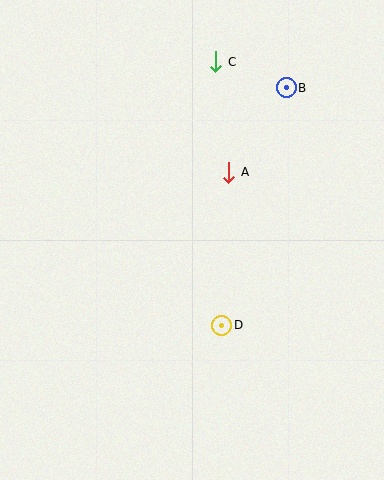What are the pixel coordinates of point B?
Point B is at (286, 88).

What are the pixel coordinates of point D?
Point D is at (222, 325).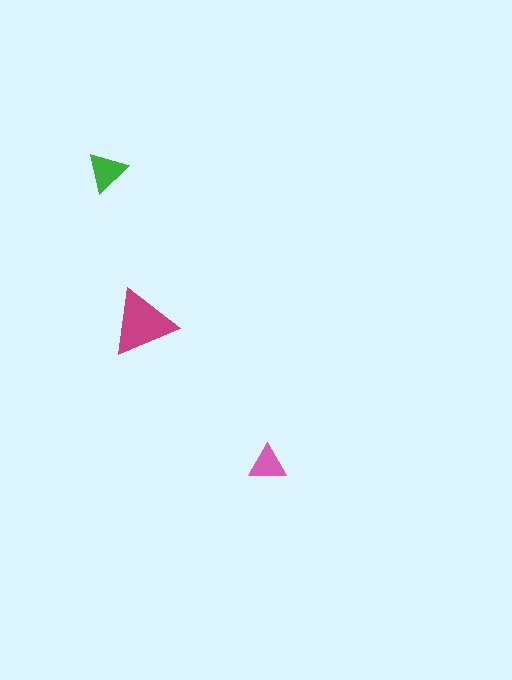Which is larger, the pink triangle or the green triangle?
The green one.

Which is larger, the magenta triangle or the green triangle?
The magenta one.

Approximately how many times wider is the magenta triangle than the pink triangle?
About 2 times wider.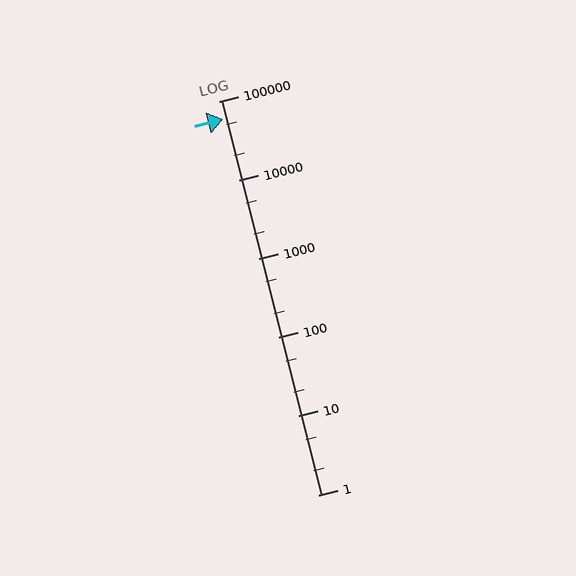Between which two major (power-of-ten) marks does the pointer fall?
The pointer is between 10000 and 100000.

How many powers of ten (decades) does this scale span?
The scale spans 5 decades, from 1 to 100000.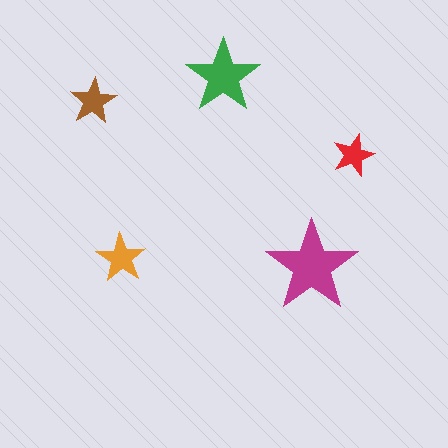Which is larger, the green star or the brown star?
The green one.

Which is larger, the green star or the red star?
The green one.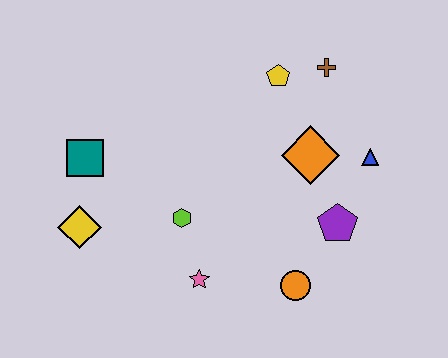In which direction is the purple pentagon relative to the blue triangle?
The purple pentagon is below the blue triangle.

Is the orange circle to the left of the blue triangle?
Yes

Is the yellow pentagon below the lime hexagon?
No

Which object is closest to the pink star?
The lime hexagon is closest to the pink star.